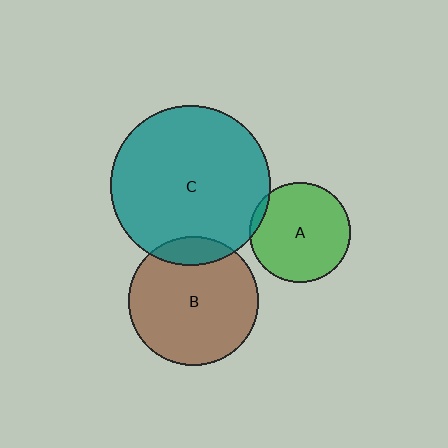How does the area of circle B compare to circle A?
Approximately 1.7 times.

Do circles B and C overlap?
Yes.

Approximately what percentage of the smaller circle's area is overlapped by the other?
Approximately 15%.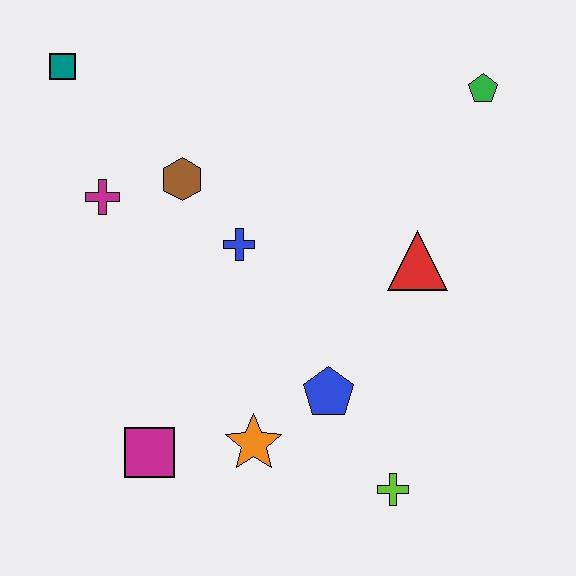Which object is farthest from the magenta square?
The green pentagon is farthest from the magenta square.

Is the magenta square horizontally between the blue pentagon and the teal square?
Yes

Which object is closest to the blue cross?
The brown hexagon is closest to the blue cross.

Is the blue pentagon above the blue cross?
No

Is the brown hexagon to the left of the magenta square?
No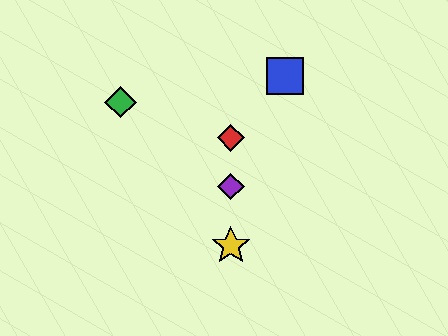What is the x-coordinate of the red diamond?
The red diamond is at x≈231.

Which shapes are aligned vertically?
The red diamond, the yellow star, the purple diamond are aligned vertically.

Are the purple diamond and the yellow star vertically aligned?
Yes, both are at x≈231.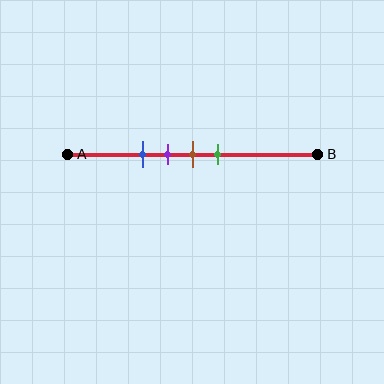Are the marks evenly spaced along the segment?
Yes, the marks are approximately evenly spaced.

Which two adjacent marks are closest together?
The purple and brown marks are the closest adjacent pair.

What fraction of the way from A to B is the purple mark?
The purple mark is approximately 40% (0.4) of the way from A to B.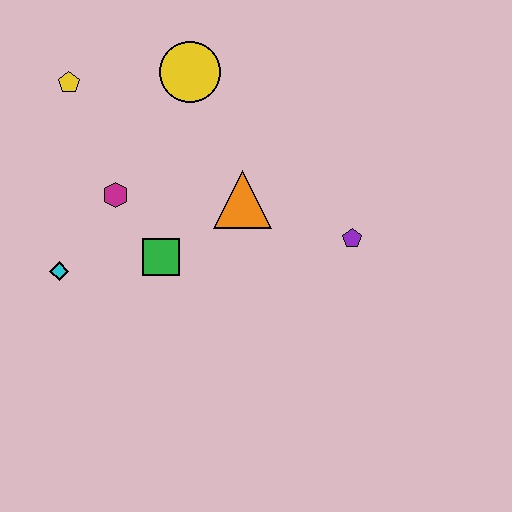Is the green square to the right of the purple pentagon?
No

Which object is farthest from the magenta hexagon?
The purple pentagon is farthest from the magenta hexagon.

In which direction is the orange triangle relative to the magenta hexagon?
The orange triangle is to the right of the magenta hexagon.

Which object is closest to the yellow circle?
The yellow pentagon is closest to the yellow circle.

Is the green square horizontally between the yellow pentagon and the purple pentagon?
Yes